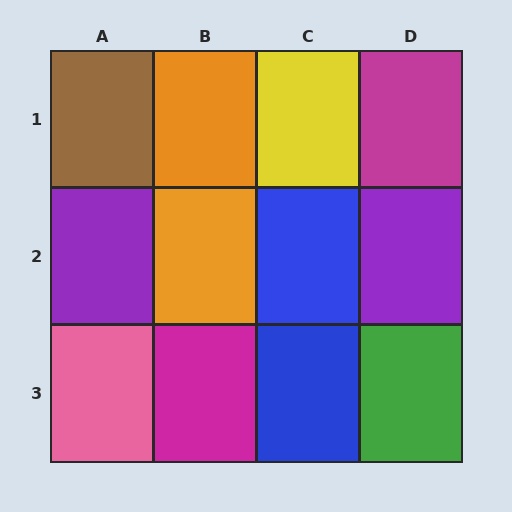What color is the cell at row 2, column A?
Purple.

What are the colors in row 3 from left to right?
Pink, magenta, blue, green.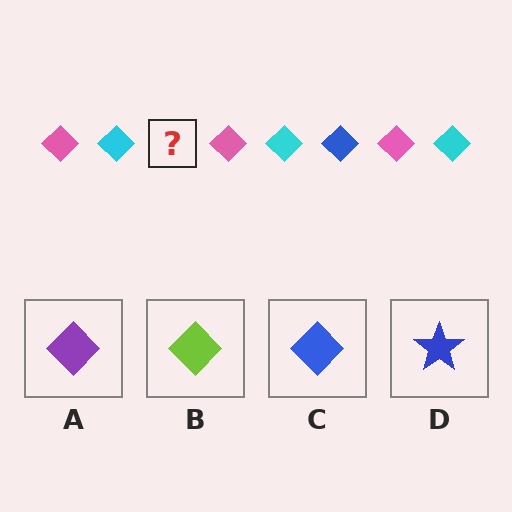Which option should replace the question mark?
Option C.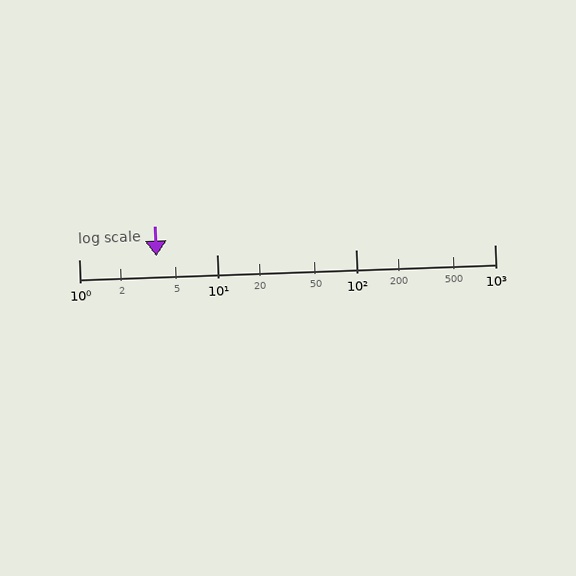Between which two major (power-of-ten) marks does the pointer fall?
The pointer is between 1 and 10.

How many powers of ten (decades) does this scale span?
The scale spans 3 decades, from 1 to 1000.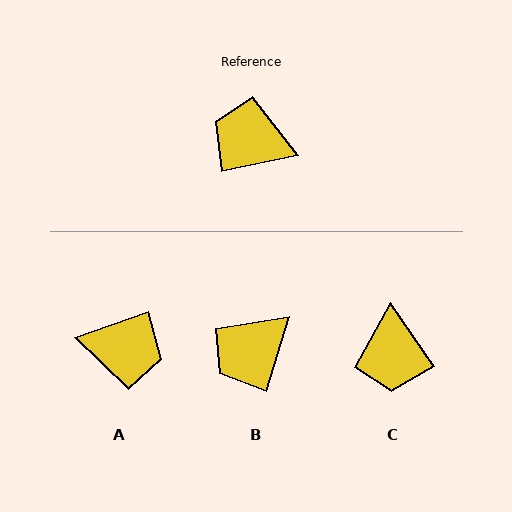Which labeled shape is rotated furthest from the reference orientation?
A, about 172 degrees away.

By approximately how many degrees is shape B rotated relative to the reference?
Approximately 62 degrees counter-clockwise.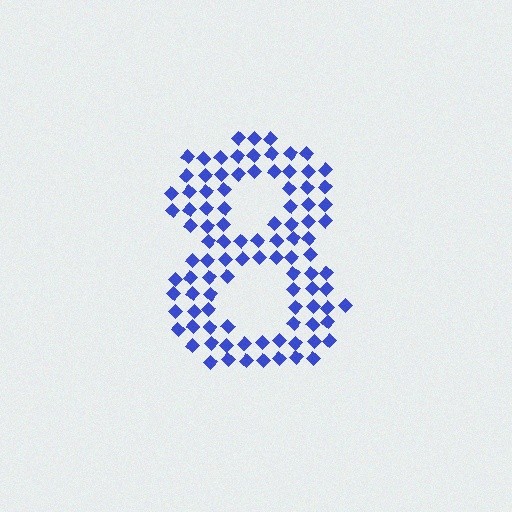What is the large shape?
The large shape is the digit 8.